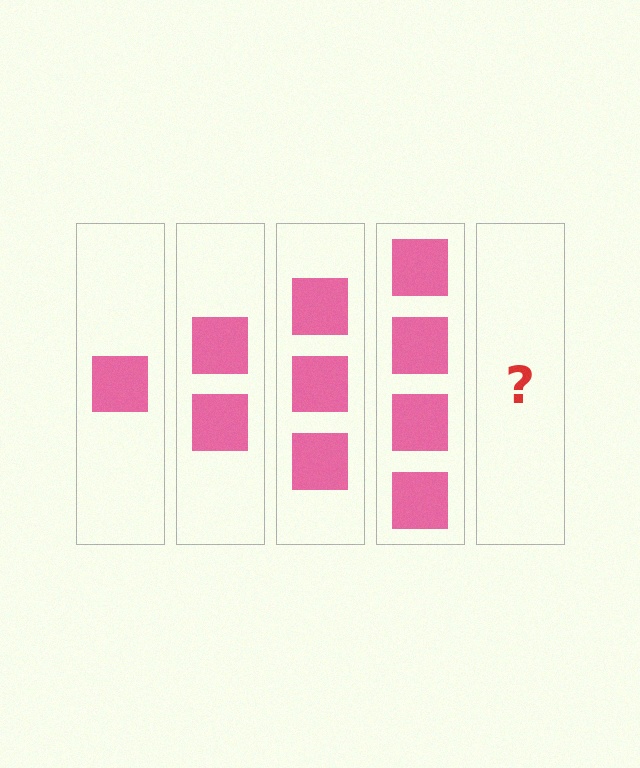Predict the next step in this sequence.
The next step is 5 squares.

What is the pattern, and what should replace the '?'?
The pattern is that each step adds one more square. The '?' should be 5 squares.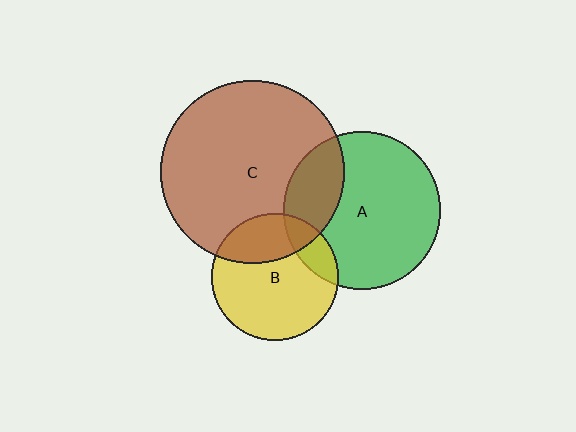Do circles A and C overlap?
Yes.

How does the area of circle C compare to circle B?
Approximately 2.1 times.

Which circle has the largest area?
Circle C (brown).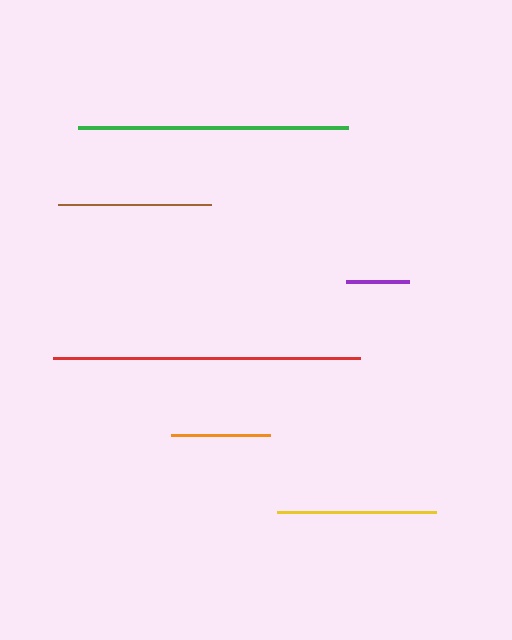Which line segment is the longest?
The red line is the longest at approximately 307 pixels.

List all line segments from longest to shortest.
From longest to shortest: red, green, yellow, brown, orange, purple.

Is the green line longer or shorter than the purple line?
The green line is longer than the purple line.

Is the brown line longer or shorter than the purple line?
The brown line is longer than the purple line.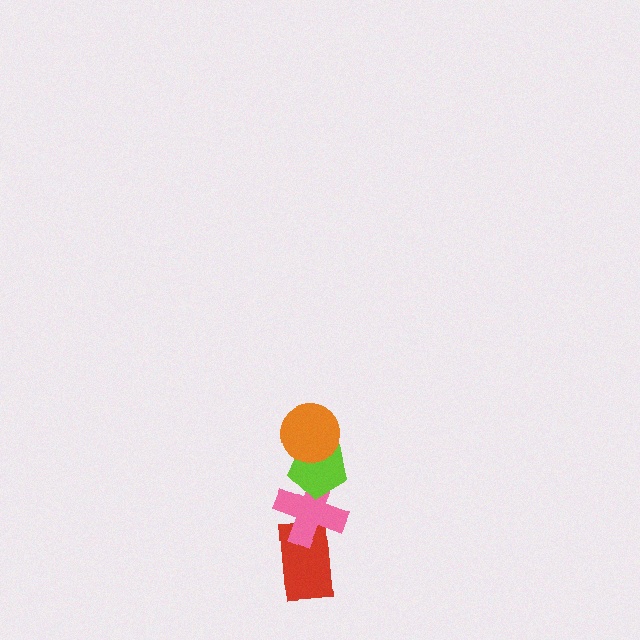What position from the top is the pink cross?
The pink cross is 3rd from the top.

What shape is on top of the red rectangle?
The pink cross is on top of the red rectangle.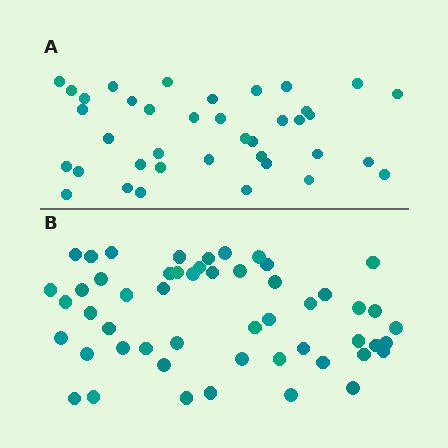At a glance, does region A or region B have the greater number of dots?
Region B (the bottom region) has more dots.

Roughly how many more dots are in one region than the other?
Region B has approximately 15 more dots than region A.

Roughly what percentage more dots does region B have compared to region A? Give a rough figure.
About 35% more.